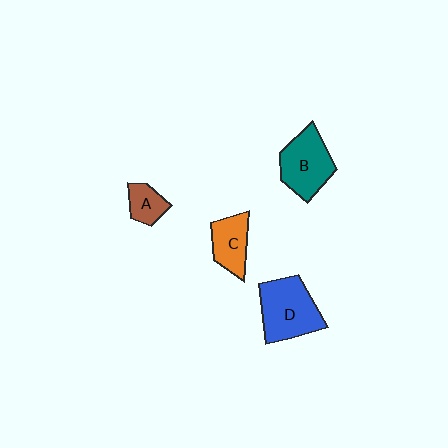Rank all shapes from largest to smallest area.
From largest to smallest: D (blue), B (teal), C (orange), A (brown).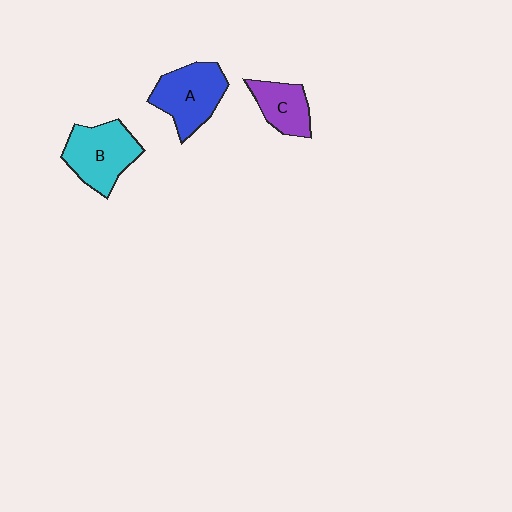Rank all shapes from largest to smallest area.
From largest to smallest: B (cyan), A (blue), C (purple).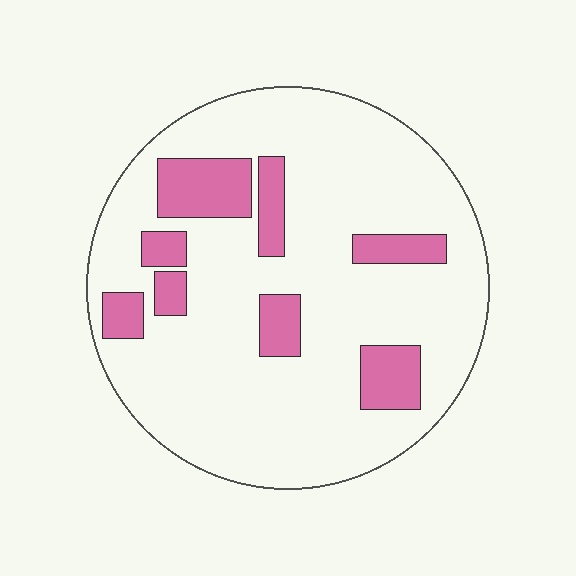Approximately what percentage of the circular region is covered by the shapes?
Approximately 20%.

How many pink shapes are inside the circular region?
8.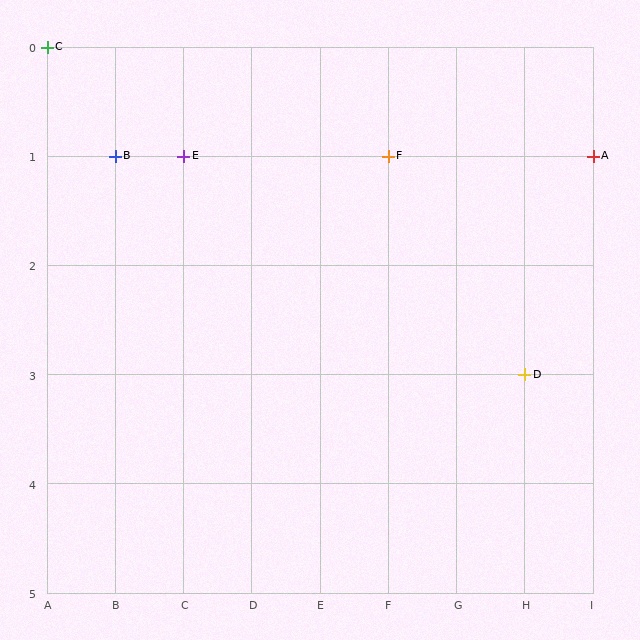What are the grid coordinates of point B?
Point B is at grid coordinates (B, 1).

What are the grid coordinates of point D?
Point D is at grid coordinates (H, 3).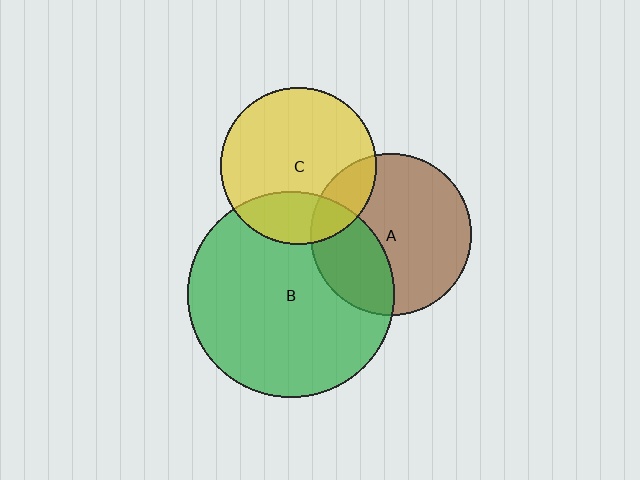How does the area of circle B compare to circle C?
Approximately 1.8 times.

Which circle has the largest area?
Circle B (green).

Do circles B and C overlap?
Yes.